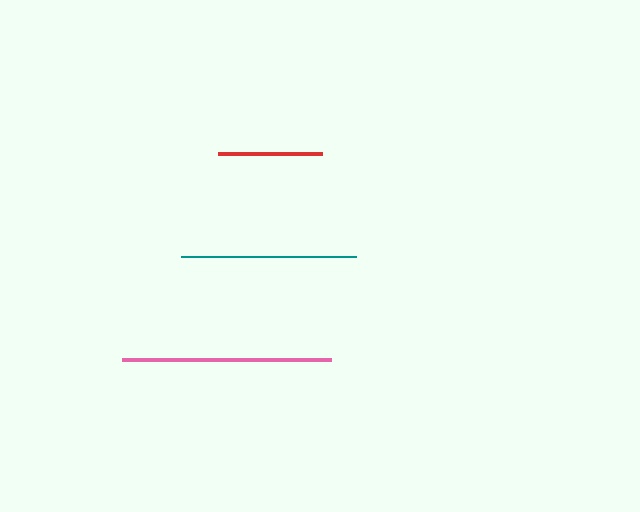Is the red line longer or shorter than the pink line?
The pink line is longer than the red line.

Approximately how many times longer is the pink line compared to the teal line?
The pink line is approximately 1.2 times the length of the teal line.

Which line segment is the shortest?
The red line is the shortest at approximately 104 pixels.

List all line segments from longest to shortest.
From longest to shortest: pink, teal, red.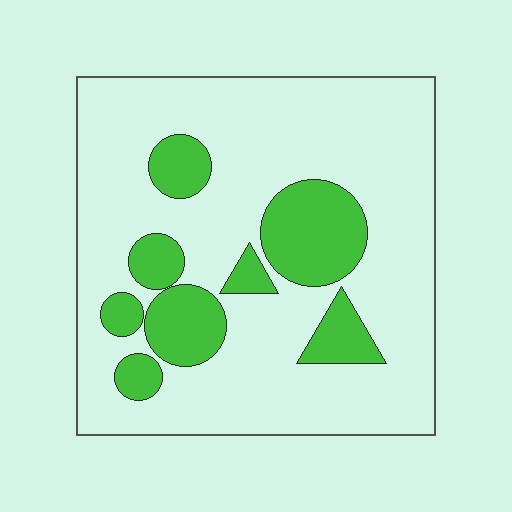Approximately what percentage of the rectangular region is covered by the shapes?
Approximately 20%.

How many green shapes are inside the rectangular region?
8.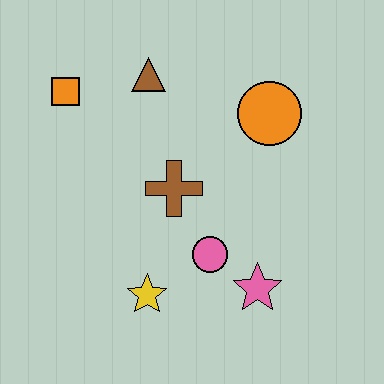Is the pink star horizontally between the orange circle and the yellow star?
Yes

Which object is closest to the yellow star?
The pink circle is closest to the yellow star.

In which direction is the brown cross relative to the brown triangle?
The brown cross is below the brown triangle.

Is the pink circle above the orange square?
No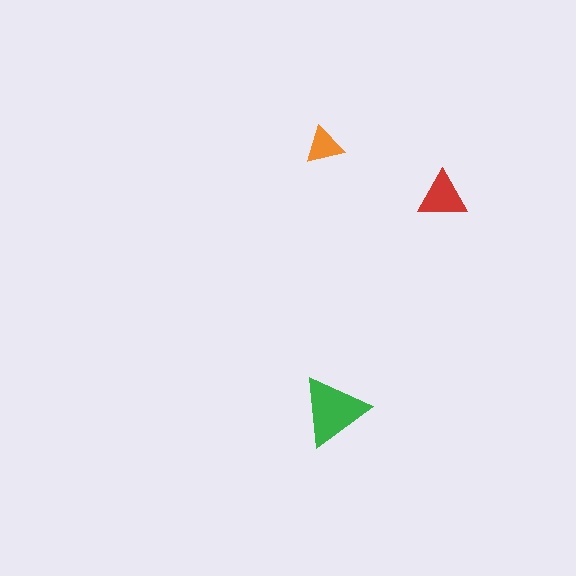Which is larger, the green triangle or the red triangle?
The green one.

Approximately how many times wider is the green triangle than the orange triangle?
About 2 times wider.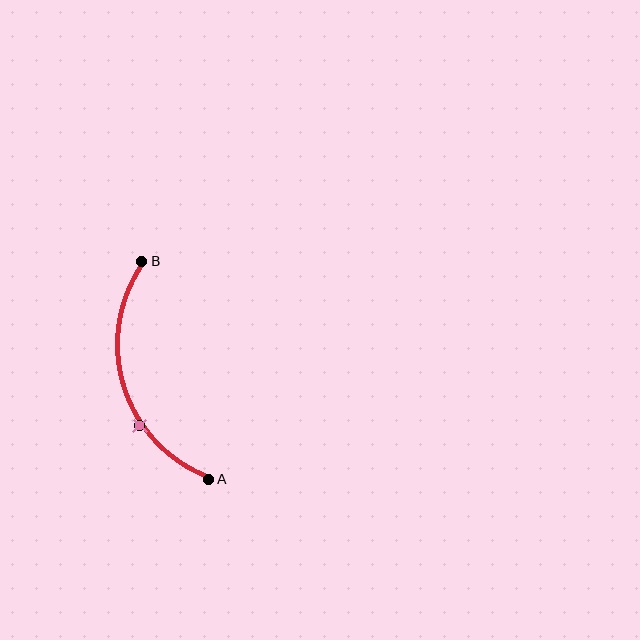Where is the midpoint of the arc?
The arc midpoint is the point on the curve farthest from the straight line joining A and B. It sits to the left of that line.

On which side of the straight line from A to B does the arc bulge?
The arc bulges to the left of the straight line connecting A and B.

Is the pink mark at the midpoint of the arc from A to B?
No. The pink mark lies on the arc but is closer to endpoint A. The arc midpoint would be at the point on the curve equidistant along the arc from both A and B.